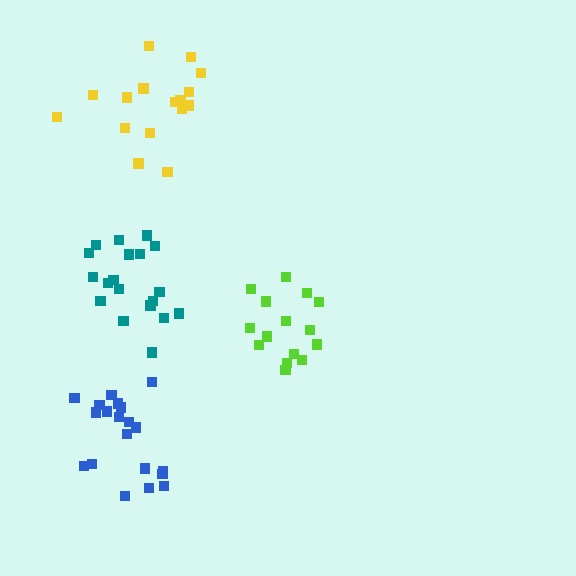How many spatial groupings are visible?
There are 4 spatial groupings.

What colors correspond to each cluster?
The clusters are colored: teal, lime, yellow, blue.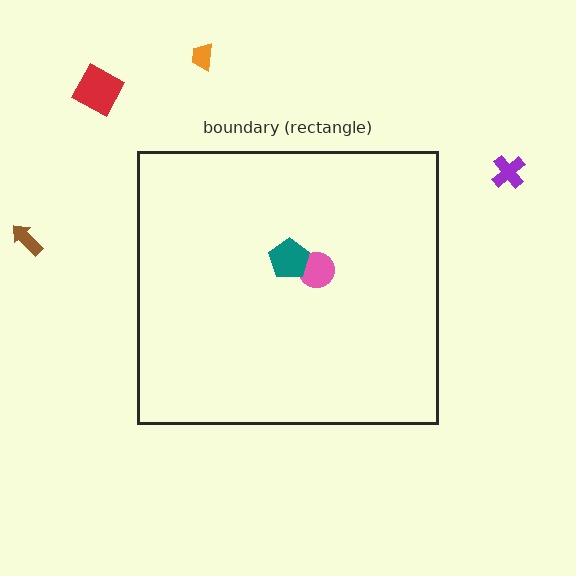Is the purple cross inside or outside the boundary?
Outside.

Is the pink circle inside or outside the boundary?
Inside.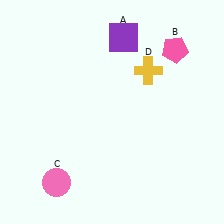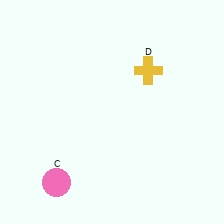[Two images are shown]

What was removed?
The pink pentagon (B), the purple square (A) were removed in Image 2.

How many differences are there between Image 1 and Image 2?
There are 2 differences between the two images.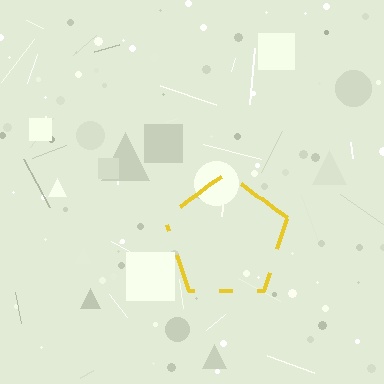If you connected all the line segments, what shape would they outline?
They would outline a pentagon.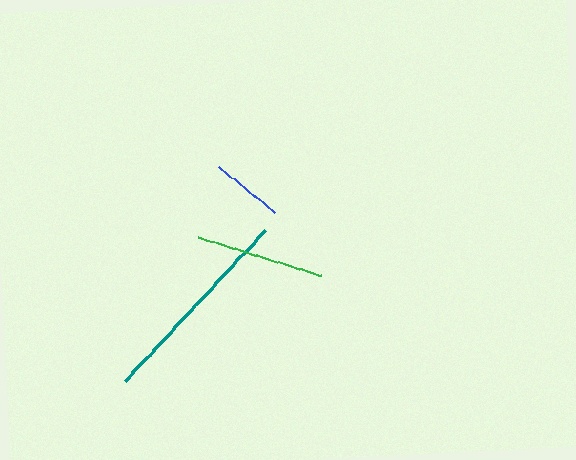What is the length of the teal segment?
The teal segment is approximately 205 pixels long.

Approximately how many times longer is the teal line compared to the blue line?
The teal line is approximately 2.9 times the length of the blue line.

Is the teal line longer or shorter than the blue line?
The teal line is longer than the blue line.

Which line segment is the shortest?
The blue line is the shortest at approximately 72 pixels.